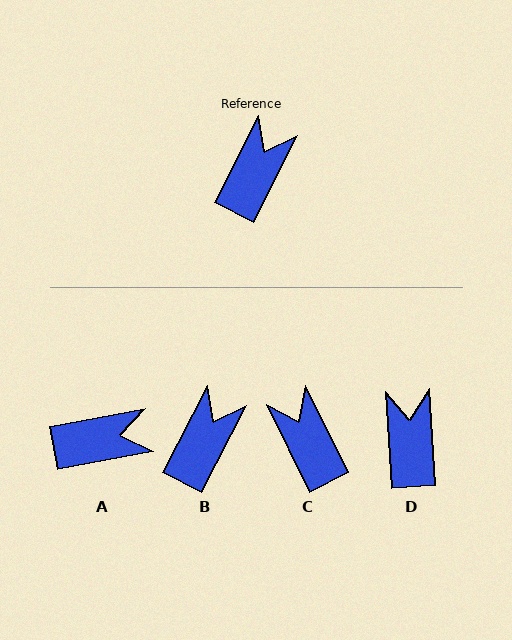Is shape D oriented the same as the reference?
No, it is off by about 31 degrees.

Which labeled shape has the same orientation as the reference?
B.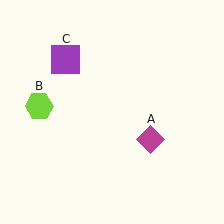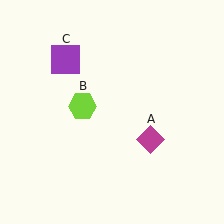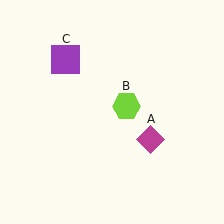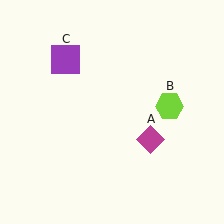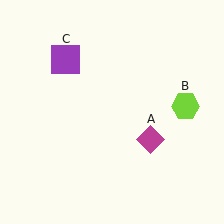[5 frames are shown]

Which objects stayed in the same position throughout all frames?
Magenta diamond (object A) and purple square (object C) remained stationary.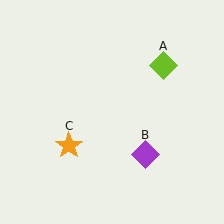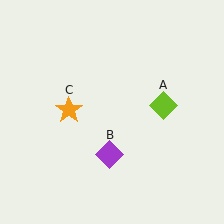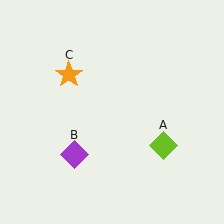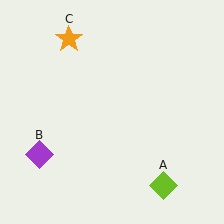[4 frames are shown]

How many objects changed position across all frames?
3 objects changed position: lime diamond (object A), purple diamond (object B), orange star (object C).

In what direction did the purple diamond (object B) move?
The purple diamond (object B) moved left.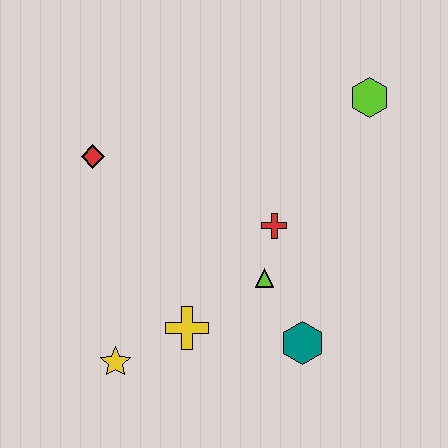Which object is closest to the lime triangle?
The red cross is closest to the lime triangle.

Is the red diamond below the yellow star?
No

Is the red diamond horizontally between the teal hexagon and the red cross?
No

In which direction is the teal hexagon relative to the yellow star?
The teal hexagon is to the right of the yellow star.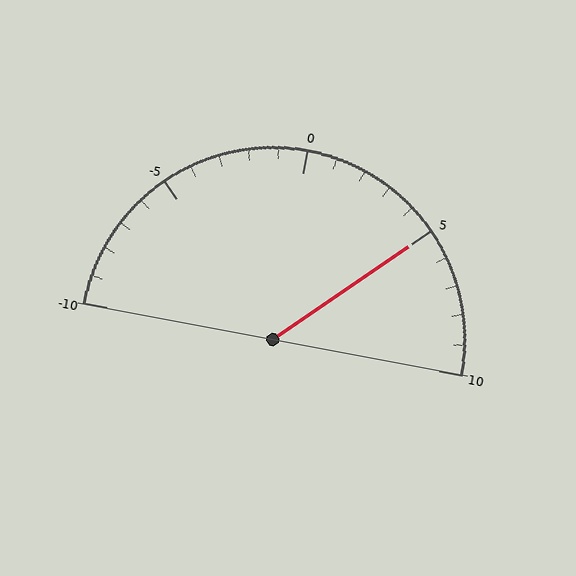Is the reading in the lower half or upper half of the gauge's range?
The reading is in the upper half of the range (-10 to 10).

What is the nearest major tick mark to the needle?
The nearest major tick mark is 5.